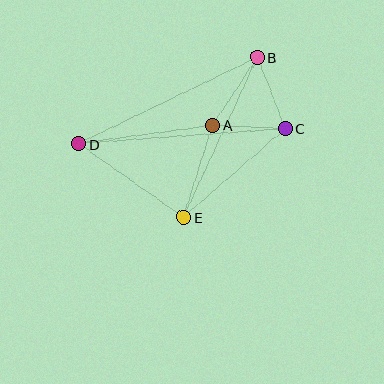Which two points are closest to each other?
Points A and C are closest to each other.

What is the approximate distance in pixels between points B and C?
The distance between B and C is approximately 76 pixels.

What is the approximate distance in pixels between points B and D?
The distance between B and D is approximately 198 pixels.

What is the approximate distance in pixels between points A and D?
The distance between A and D is approximately 135 pixels.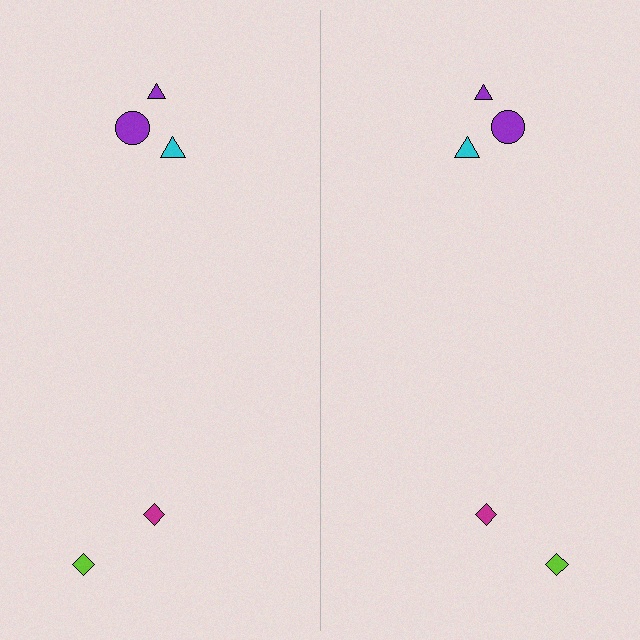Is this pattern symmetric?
Yes, this pattern has bilateral (reflection) symmetry.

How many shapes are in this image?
There are 10 shapes in this image.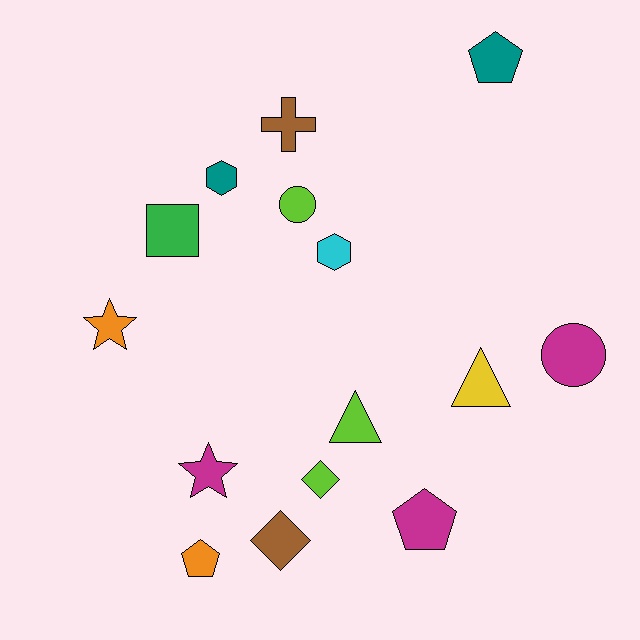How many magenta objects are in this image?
There are 3 magenta objects.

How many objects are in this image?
There are 15 objects.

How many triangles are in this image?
There are 2 triangles.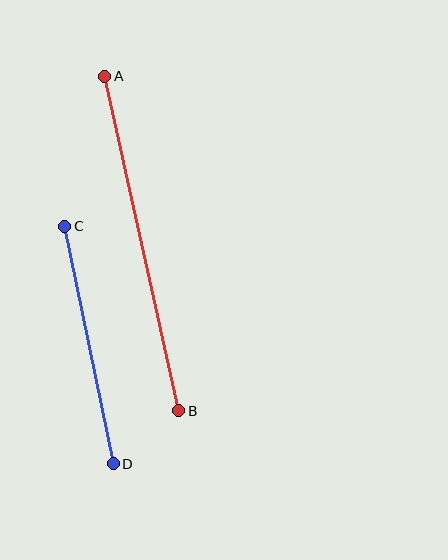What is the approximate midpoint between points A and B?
The midpoint is at approximately (142, 243) pixels.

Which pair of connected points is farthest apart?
Points A and B are farthest apart.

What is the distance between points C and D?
The distance is approximately 242 pixels.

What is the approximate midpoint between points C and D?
The midpoint is at approximately (89, 345) pixels.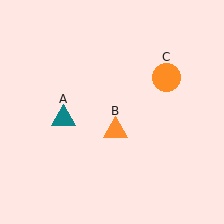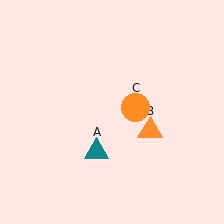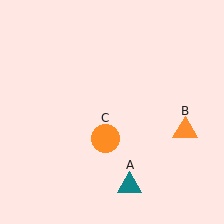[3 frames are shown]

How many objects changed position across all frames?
3 objects changed position: teal triangle (object A), orange triangle (object B), orange circle (object C).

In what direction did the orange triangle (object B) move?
The orange triangle (object B) moved right.